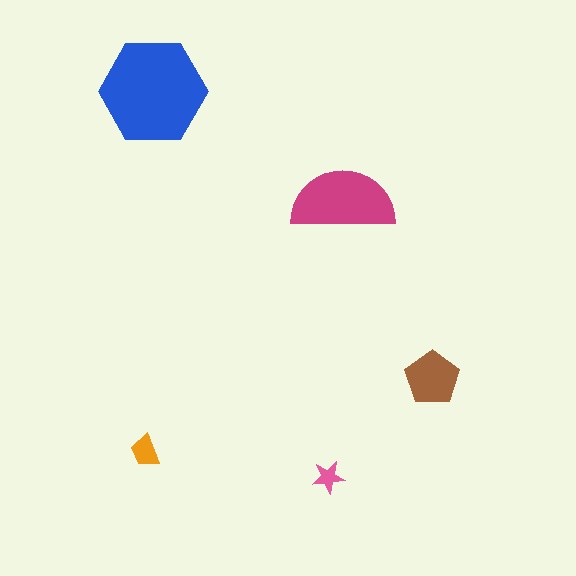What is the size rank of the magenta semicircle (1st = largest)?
2nd.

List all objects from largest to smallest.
The blue hexagon, the magenta semicircle, the brown pentagon, the orange trapezoid, the pink star.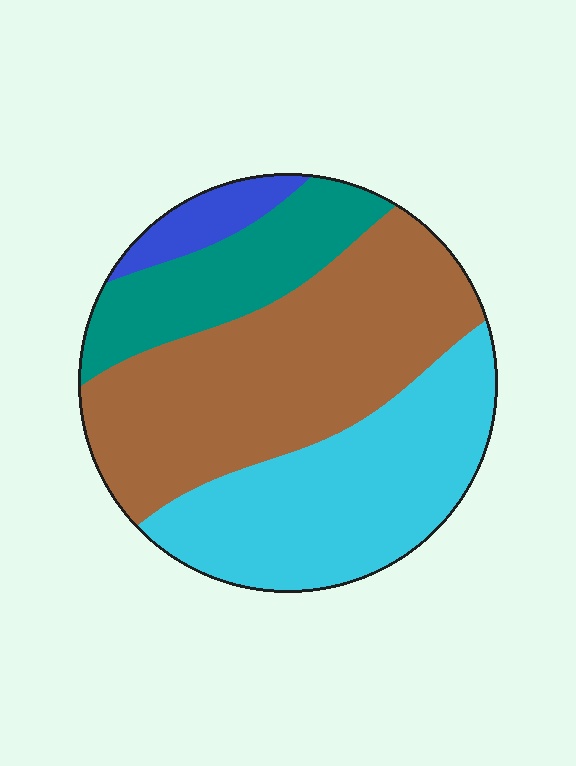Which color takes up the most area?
Brown, at roughly 45%.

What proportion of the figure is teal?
Teal covers roughly 20% of the figure.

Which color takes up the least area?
Blue, at roughly 5%.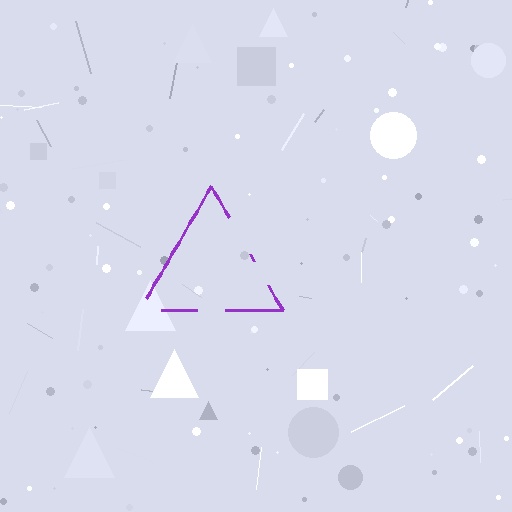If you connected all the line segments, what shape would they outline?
They would outline a triangle.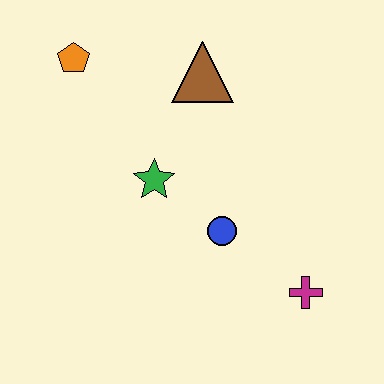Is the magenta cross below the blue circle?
Yes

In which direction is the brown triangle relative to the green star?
The brown triangle is above the green star.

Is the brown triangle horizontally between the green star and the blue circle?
Yes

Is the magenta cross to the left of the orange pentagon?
No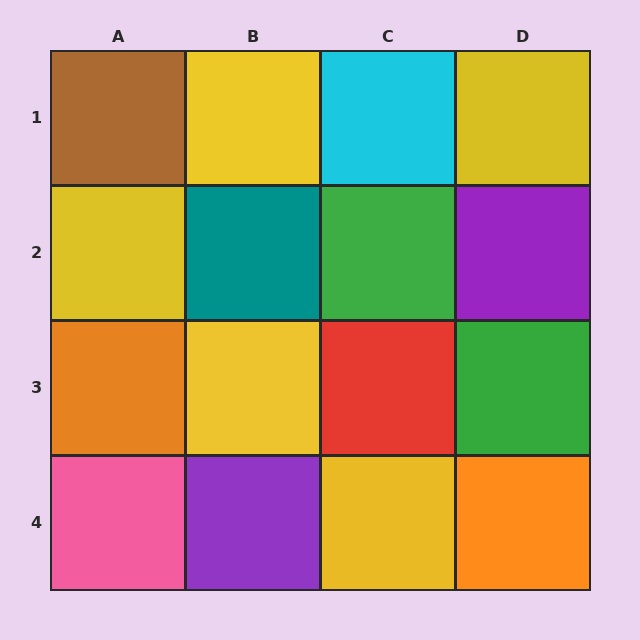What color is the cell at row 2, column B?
Teal.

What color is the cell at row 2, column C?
Green.